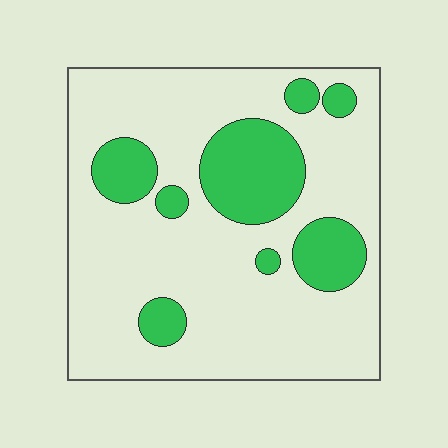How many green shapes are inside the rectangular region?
8.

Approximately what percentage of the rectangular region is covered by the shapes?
Approximately 25%.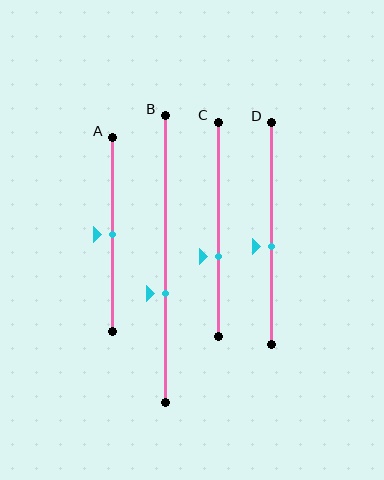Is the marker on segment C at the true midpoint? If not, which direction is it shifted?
No, the marker on segment C is shifted downward by about 13% of the segment length.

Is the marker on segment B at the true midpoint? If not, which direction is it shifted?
No, the marker on segment B is shifted downward by about 12% of the segment length.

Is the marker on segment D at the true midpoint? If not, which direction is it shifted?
No, the marker on segment D is shifted downward by about 6% of the segment length.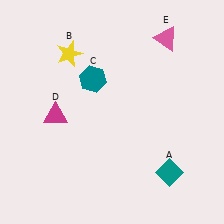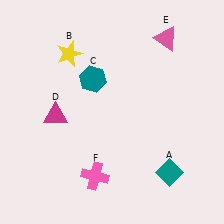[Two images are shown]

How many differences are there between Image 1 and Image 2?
There is 1 difference between the two images.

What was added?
A pink cross (F) was added in Image 2.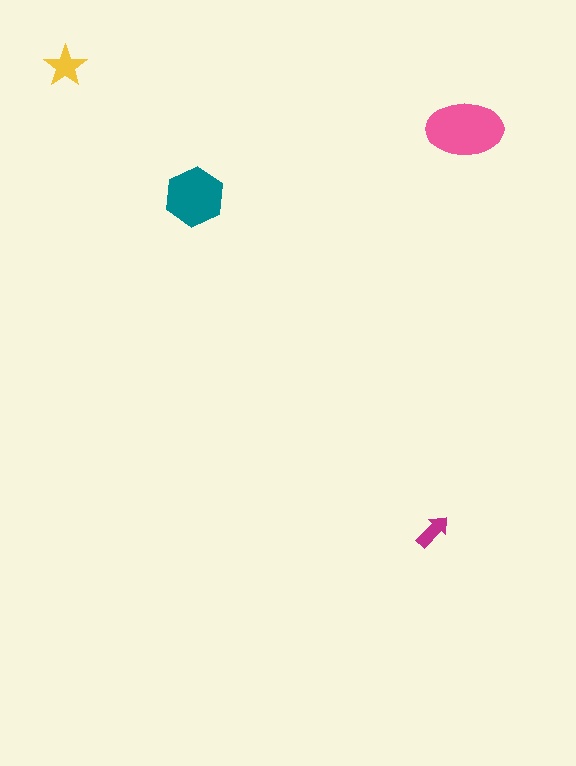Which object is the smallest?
The magenta arrow.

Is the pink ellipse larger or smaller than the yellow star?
Larger.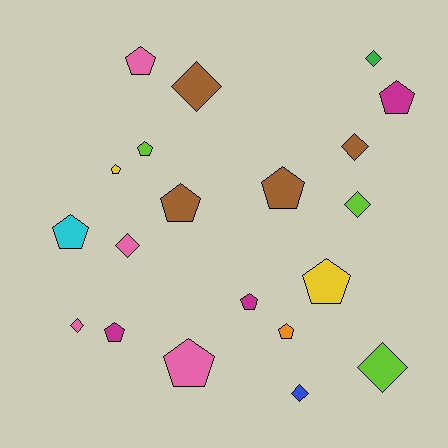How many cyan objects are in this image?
There is 1 cyan object.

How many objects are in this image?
There are 20 objects.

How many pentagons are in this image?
There are 12 pentagons.